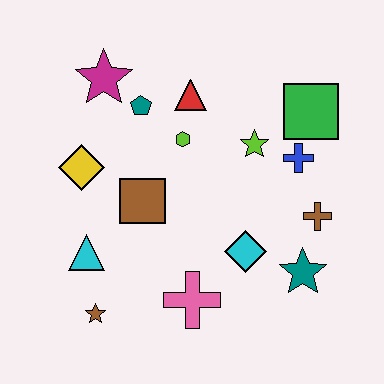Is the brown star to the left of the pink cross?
Yes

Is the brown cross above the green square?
No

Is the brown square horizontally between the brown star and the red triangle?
Yes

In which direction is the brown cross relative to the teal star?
The brown cross is above the teal star.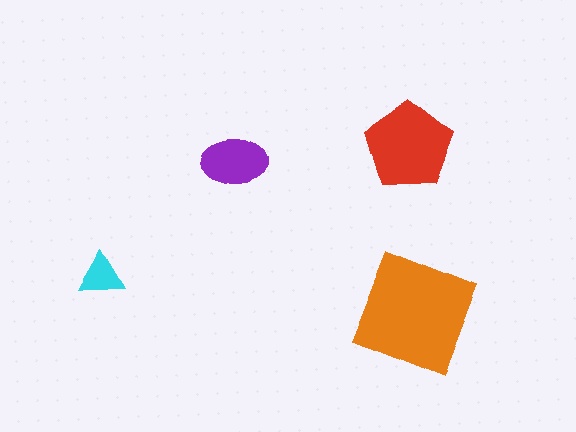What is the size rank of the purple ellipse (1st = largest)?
3rd.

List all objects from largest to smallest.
The orange square, the red pentagon, the purple ellipse, the cyan triangle.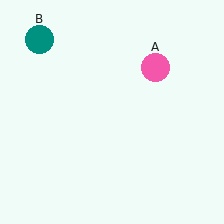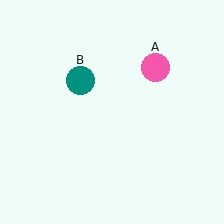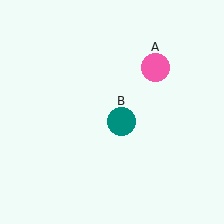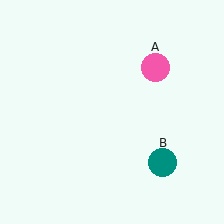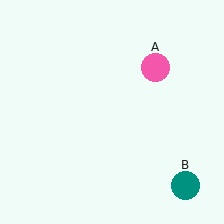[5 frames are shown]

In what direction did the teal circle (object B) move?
The teal circle (object B) moved down and to the right.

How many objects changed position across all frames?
1 object changed position: teal circle (object B).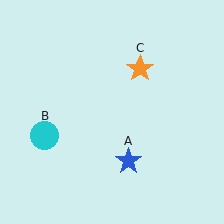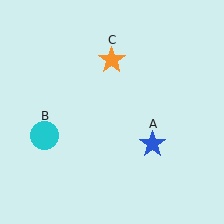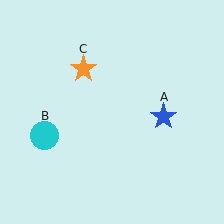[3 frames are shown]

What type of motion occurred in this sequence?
The blue star (object A), orange star (object C) rotated counterclockwise around the center of the scene.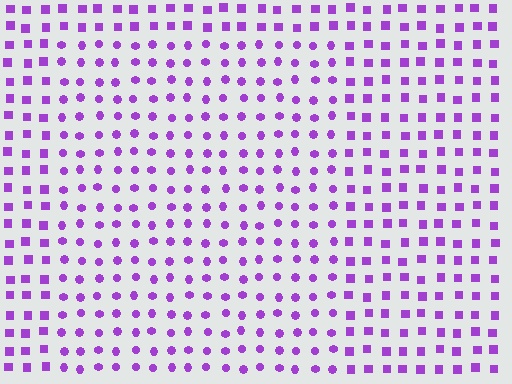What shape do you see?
I see a rectangle.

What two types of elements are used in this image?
The image uses circles inside the rectangle region and squares outside it.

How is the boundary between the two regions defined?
The boundary is defined by a change in element shape: circles inside vs. squares outside. All elements share the same color and spacing.